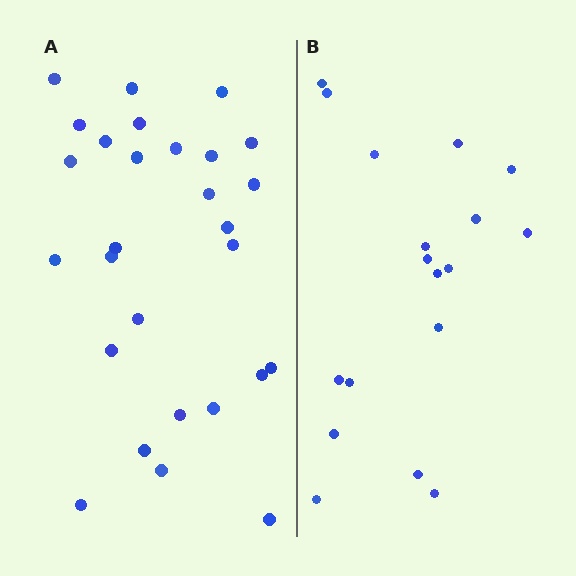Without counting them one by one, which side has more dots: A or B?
Region A (the left region) has more dots.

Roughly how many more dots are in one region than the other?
Region A has roughly 10 or so more dots than region B.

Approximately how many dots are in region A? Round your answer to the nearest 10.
About 30 dots. (The exact count is 28, which rounds to 30.)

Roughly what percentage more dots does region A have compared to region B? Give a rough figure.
About 55% more.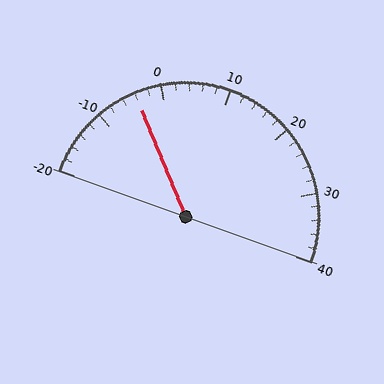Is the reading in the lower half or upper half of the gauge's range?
The reading is in the lower half of the range (-20 to 40).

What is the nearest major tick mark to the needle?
The nearest major tick mark is 0.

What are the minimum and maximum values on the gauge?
The gauge ranges from -20 to 40.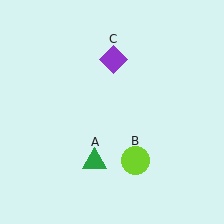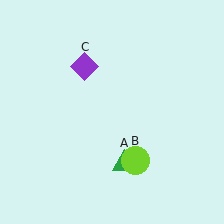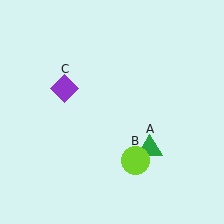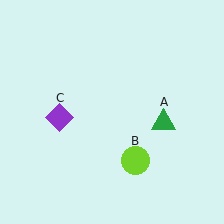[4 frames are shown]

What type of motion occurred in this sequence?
The green triangle (object A), purple diamond (object C) rotated counterclockwise around the center of the scene.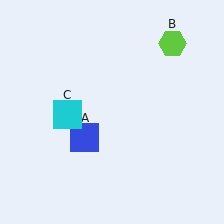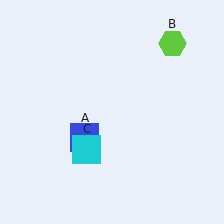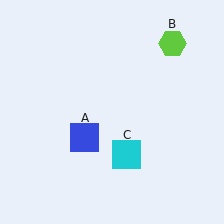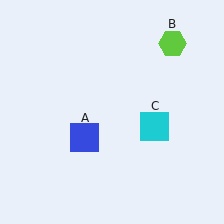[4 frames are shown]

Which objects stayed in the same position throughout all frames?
Blue square (object A) and lime hexagon (object B) remained stationary.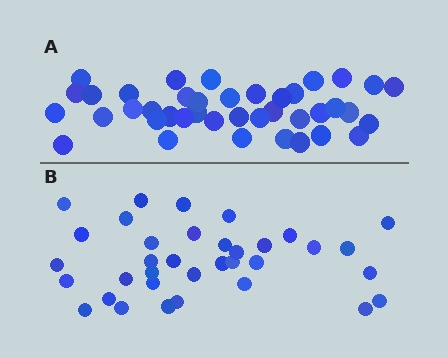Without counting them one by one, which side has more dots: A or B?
Region A (the top region) has more dots.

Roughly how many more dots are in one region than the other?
Region A has about 5 more dots than region B.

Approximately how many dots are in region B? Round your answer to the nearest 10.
About 40 dots. (The exact count is 35, which rounds to 40.)